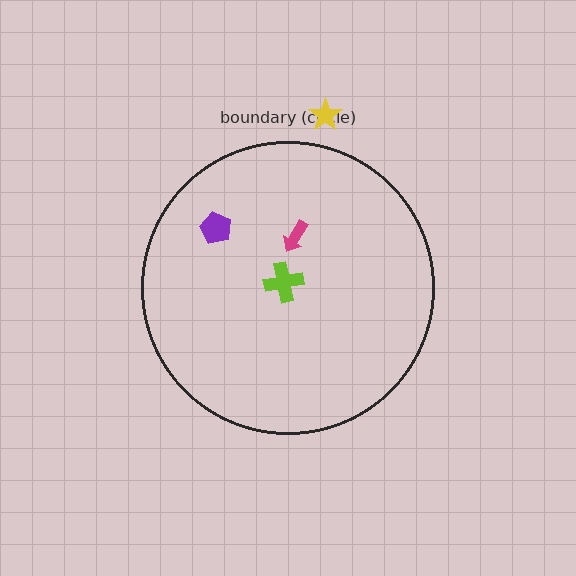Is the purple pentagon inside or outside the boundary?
Inside.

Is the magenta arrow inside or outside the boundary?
Inside.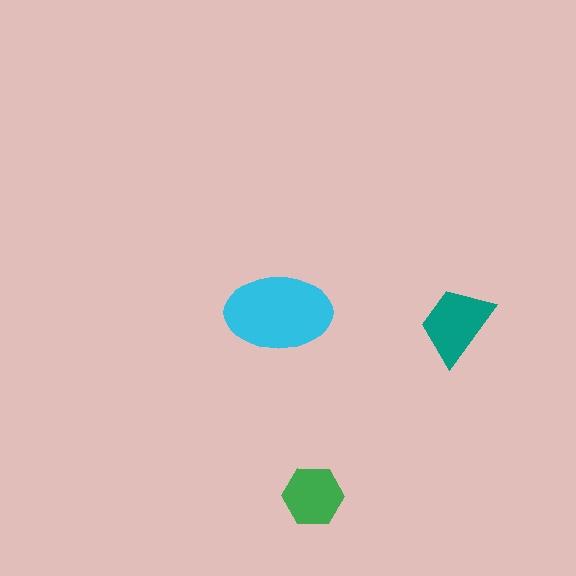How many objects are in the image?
There are 3 objects in the image.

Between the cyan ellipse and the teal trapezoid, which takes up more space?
The cyan ellipse.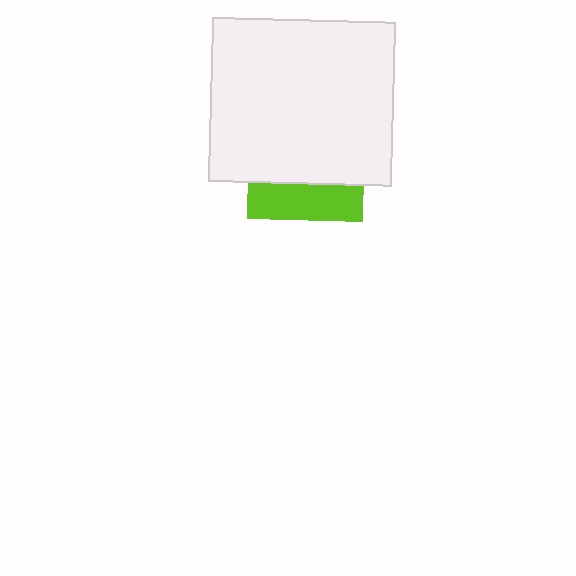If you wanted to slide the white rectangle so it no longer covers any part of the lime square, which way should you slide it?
Slide it up — that is the most direct way to separate the two shapes.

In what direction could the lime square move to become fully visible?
The lime square could move down. That would shift it out from behind the white rectangle entirely.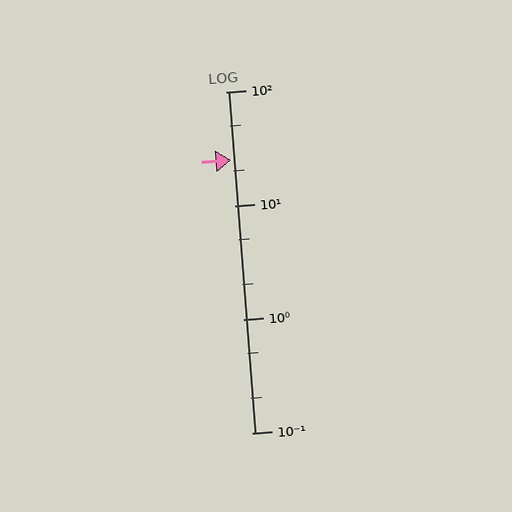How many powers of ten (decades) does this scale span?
The scale spans 3 decades, from 0.1 to 100.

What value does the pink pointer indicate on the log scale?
The pointer indicates approximately 25.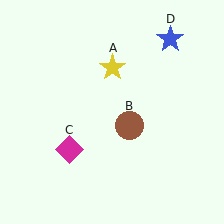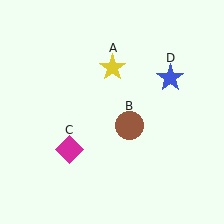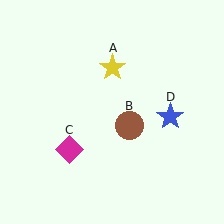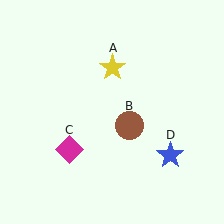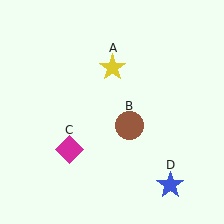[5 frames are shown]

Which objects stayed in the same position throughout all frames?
Yellow star (object A) and brown circle (object B) and magenta diamond (object C) remained stationary.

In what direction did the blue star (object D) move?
The blue star (object D) moved down.